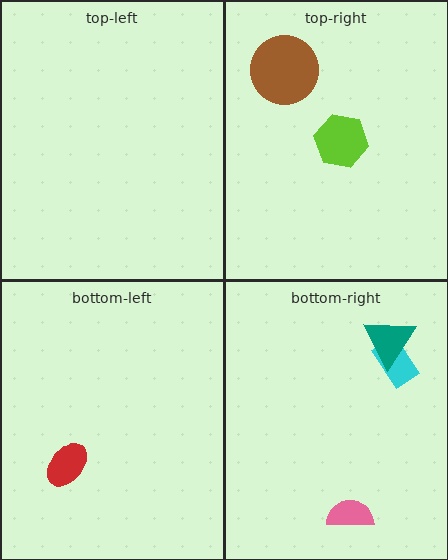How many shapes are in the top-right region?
2.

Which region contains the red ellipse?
The bottom-left region.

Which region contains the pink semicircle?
The bottom-right region.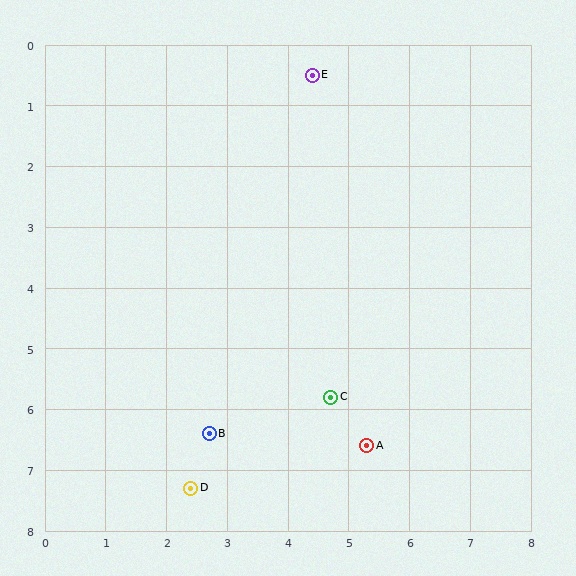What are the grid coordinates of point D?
Point D is at approximately (2.4, 7.3).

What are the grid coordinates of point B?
Point B is at approximately (2.7, 6.4).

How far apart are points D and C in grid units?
Points D and C are about 2.7 grid units apart.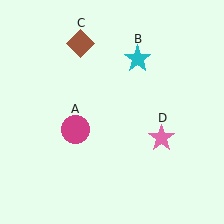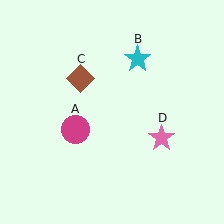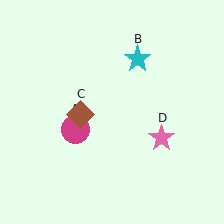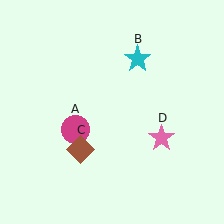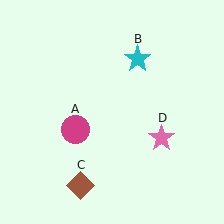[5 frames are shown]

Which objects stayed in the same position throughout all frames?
Magenta circle (object A) and cyan star (object B) and pink star (object D) remained stationary.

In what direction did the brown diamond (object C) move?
The brown diamond (object C) moved down.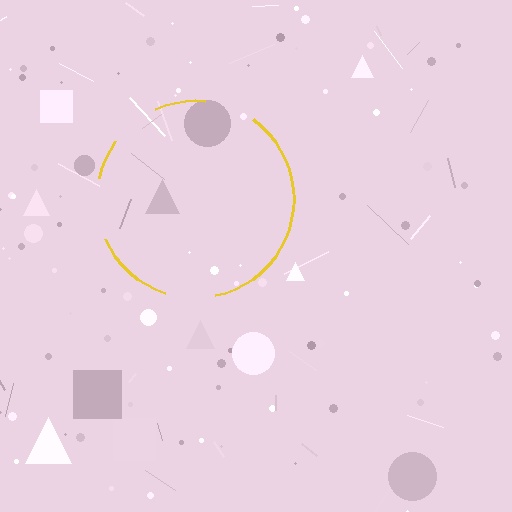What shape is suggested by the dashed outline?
The dashed outline suggests a circle.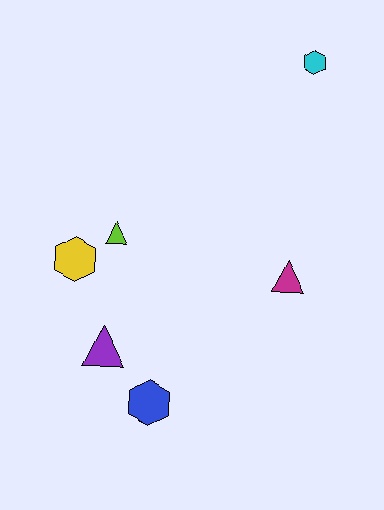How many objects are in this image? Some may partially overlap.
There are 6 objects.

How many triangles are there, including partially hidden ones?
There are 3 triangles.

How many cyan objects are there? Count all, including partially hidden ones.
There is 1 cyan object.